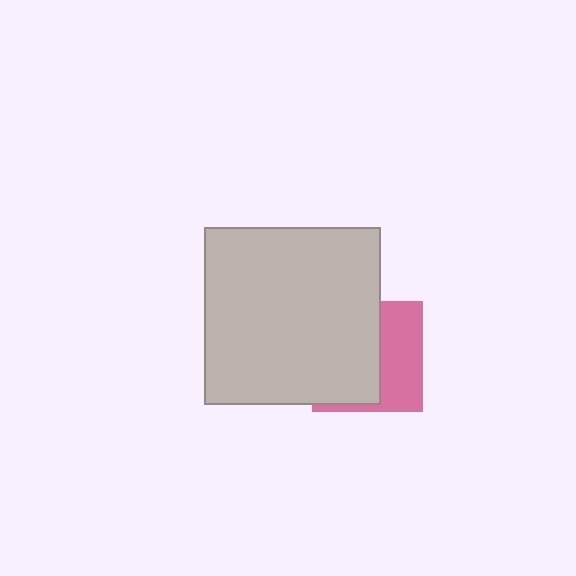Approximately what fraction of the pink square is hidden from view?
Roughly 59% of the pink square is hidden behind the light gray square.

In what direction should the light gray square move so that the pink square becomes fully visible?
The light gray square should move left. That is the shortest direction to clear the overlap and leave the pink square fully visible.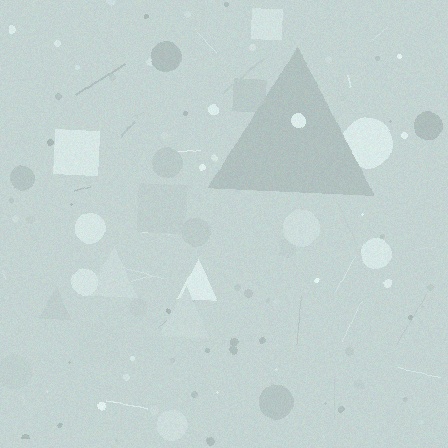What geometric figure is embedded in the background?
A triangle is embedded in the background.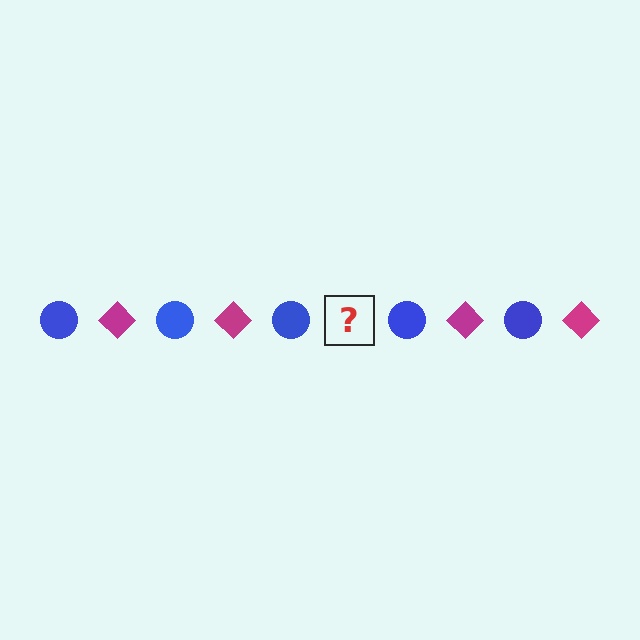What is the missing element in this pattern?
The missing element is a magenta diamond.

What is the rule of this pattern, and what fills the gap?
The rule is that the pattern alternates between blue circle and magenta diamond. The gap should be filled with a magenta diamond.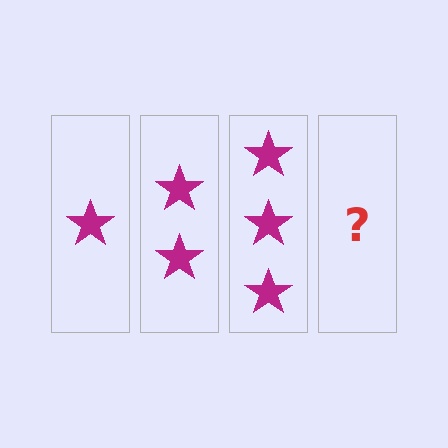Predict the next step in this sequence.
The next step is 4 stars.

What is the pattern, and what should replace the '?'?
The pattern is that each step adds one more star. The '?' should be 4 stars.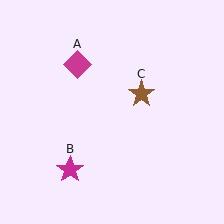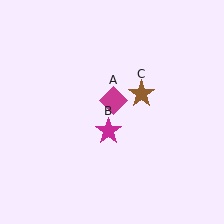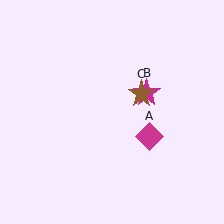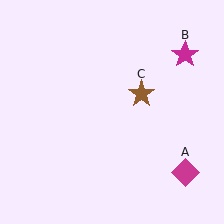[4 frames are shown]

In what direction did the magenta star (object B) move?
The magenta star (object B) moved up and to the right.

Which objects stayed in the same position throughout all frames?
Brown star (object C) remained stationary.